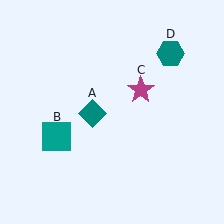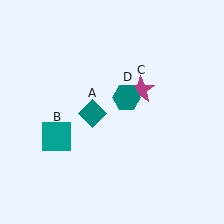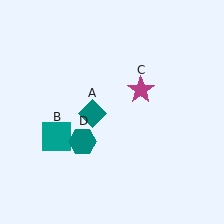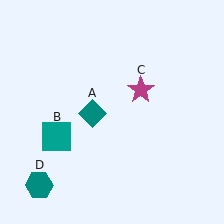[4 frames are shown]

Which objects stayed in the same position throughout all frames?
Teal diamond (object A) and teal square (object B) and magenta star (object C) remained stationary.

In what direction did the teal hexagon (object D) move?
The teal hexagon (object D) moved down and to the left.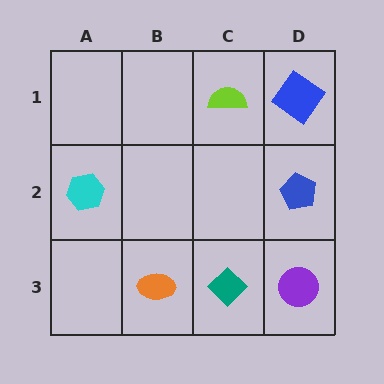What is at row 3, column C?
A teal diamond.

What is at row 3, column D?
A purple circle.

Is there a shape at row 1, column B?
No, that cell is empty.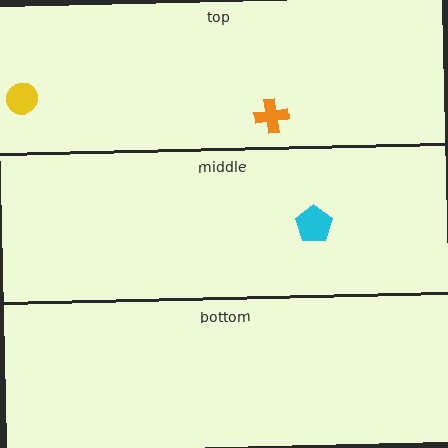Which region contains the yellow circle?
The top region.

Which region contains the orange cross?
The top region.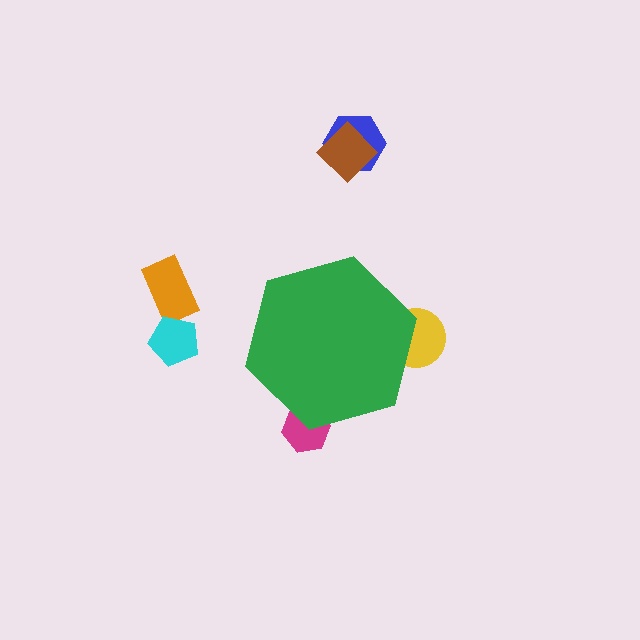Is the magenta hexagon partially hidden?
Yes, the magenta hexagon is partially hidden behind the green hexagon.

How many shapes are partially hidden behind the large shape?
2 shapes are partially hidden.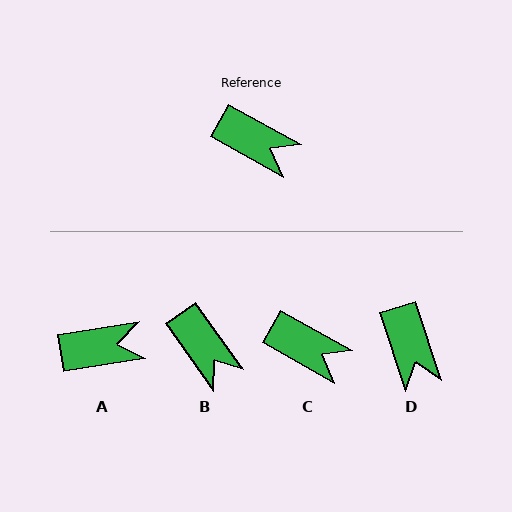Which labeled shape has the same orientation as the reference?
C.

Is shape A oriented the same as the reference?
No, it is off by about 38 degrees.